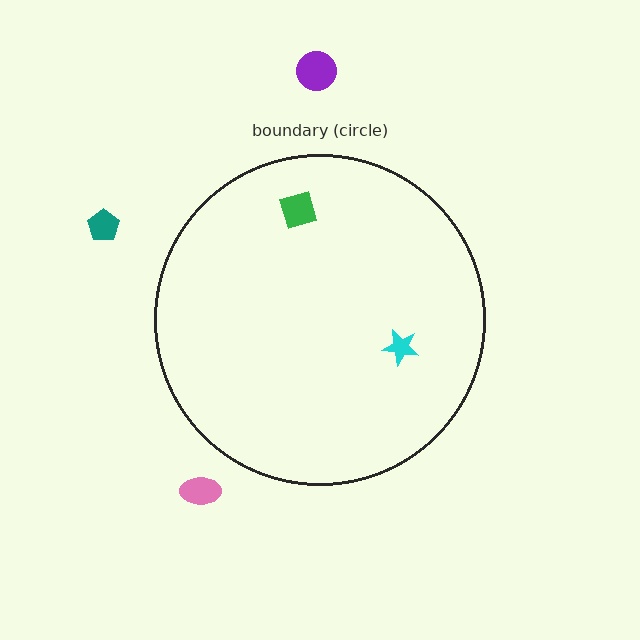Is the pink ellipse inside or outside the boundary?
Outside.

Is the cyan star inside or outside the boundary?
Inside.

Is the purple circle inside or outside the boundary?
Outside.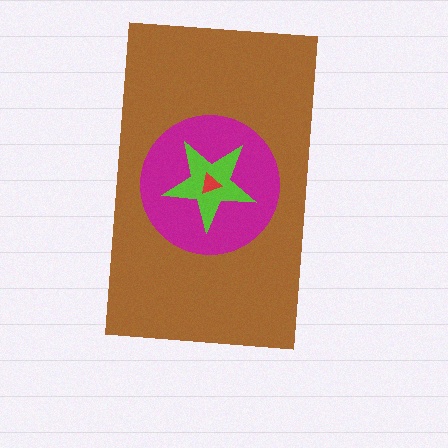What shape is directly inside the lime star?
The red triangle.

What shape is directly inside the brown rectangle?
The magenta circle.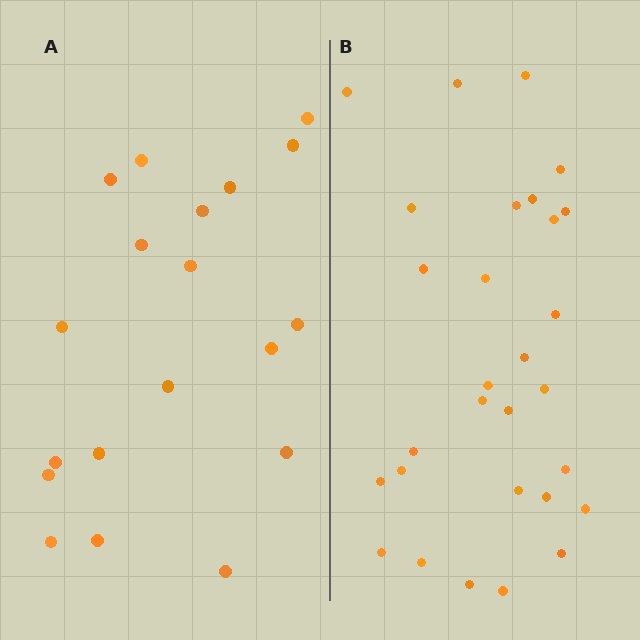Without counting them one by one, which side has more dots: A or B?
Region B (the right region) has more dots.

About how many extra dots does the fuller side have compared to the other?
Region B has roughly 10 or so more dots than region A.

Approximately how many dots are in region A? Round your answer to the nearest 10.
About 20 dots. (The exact count is 19, which rounds to 20.)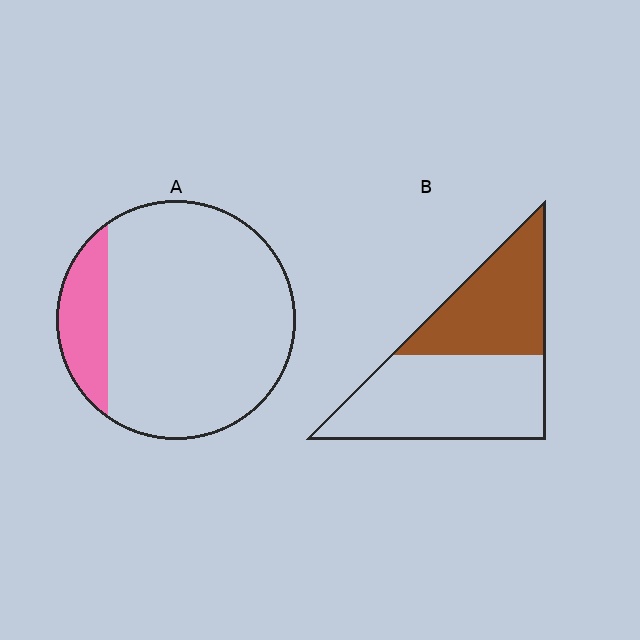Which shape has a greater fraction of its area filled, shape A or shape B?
Shape B.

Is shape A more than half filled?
No.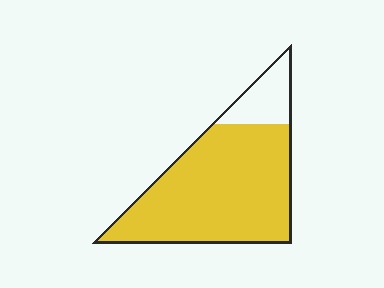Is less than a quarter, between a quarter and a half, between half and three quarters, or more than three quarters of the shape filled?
More than three quarters.